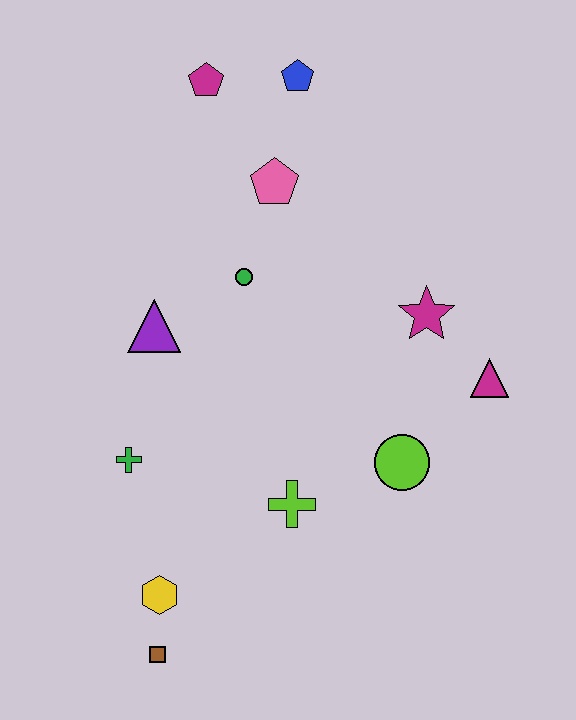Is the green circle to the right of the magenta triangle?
No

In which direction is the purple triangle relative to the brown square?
The purple triangle is above the brown square.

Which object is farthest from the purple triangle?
The magenta triangle is farthest from the purple triangle.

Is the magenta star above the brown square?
Yes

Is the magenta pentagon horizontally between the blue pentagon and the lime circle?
No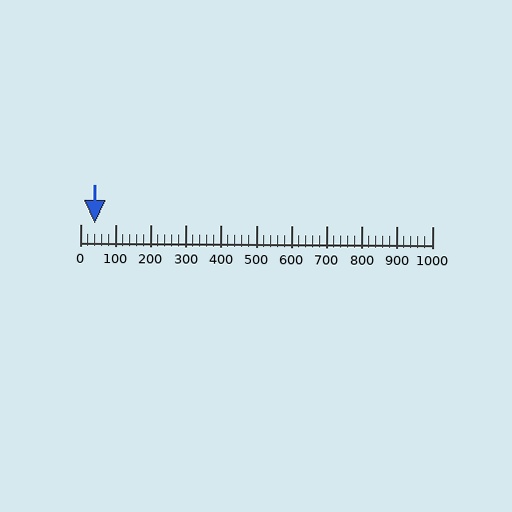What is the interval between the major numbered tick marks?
The major tick marks are spaced 100 units apart.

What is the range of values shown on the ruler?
The ruler shows values from 0 to 1000.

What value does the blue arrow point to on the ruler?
The blue arrow points to approximately 40.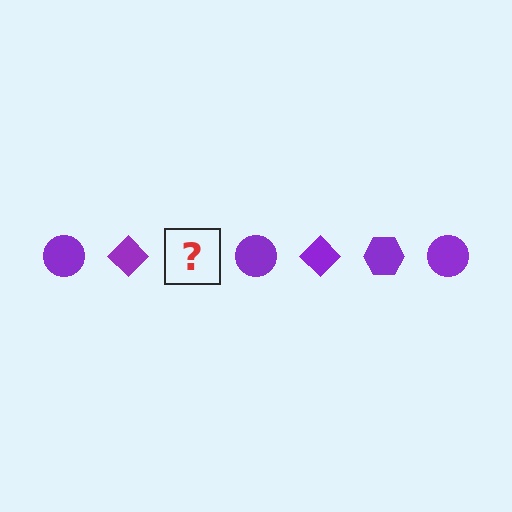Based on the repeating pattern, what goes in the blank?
The blank should be a purple hexagon.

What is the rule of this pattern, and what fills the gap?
The rule is that the pattern cycles through circle, diamond, hexagon shapes in purple. The gap should be filled with a purple hexagon.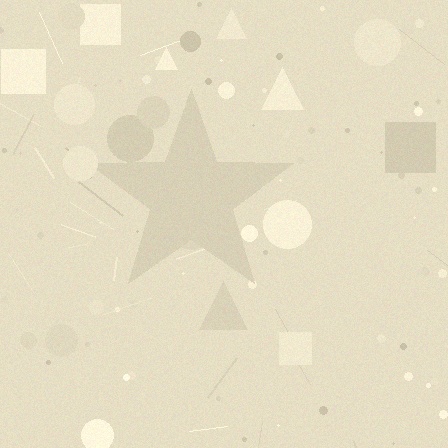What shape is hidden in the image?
A star is hidden in the image.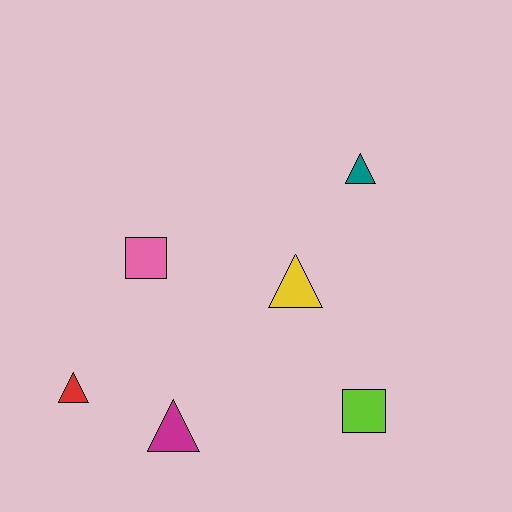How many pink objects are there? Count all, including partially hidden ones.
There is 1 pink object.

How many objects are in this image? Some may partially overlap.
There are 6 objects.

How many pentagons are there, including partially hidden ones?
There are no pentagons.